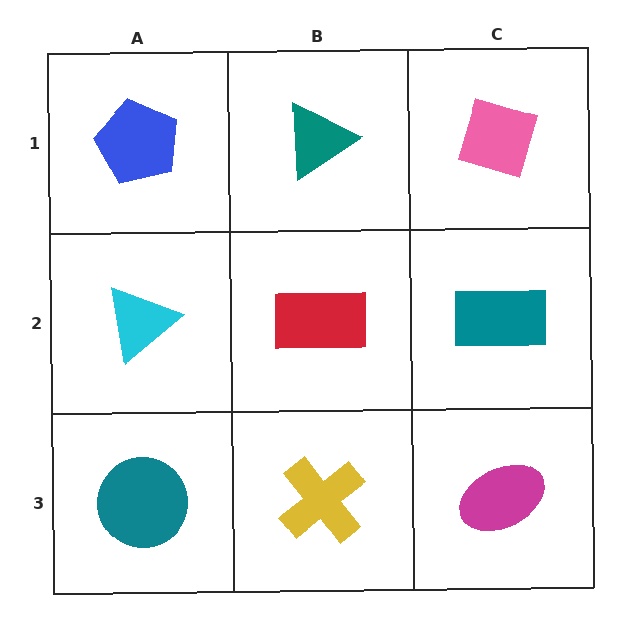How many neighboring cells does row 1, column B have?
3.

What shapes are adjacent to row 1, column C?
A teal rectangle (row 2, column C), a teal triangle (row 1, column B).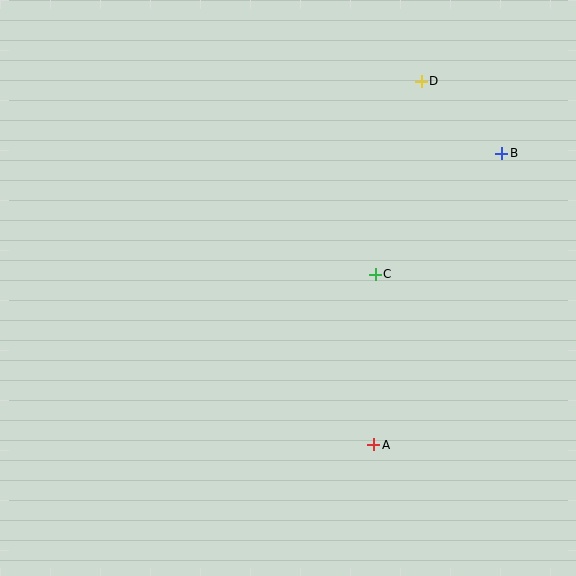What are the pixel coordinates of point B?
Point B is at (502, 153).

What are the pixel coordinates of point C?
Point C is at (375, 274).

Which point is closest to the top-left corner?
Point D is closest to the top-left corner.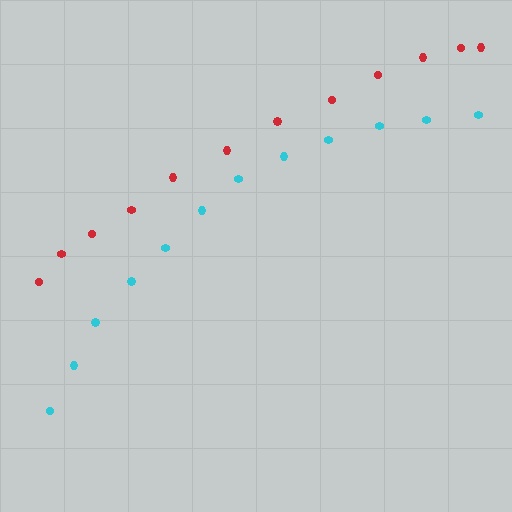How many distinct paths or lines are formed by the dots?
There are 2 distinct paths.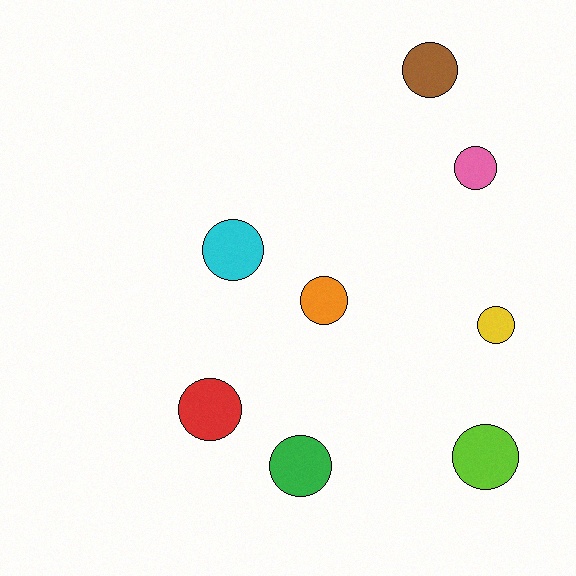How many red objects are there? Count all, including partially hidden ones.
There is 1 red object.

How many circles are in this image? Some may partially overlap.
There are 8 circles.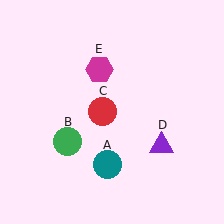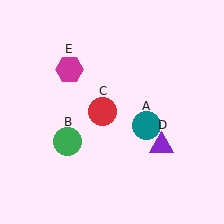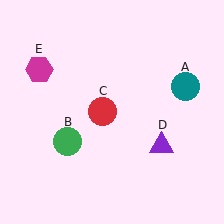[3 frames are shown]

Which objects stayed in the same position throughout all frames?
Green circle (object B) and red circle (object C) and purple triangle (object D) remained stationary.